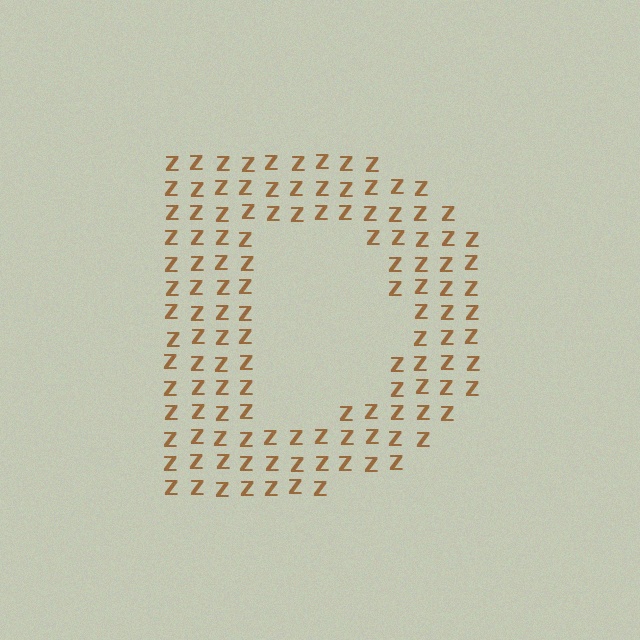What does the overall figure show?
The overall figure shows the letter D.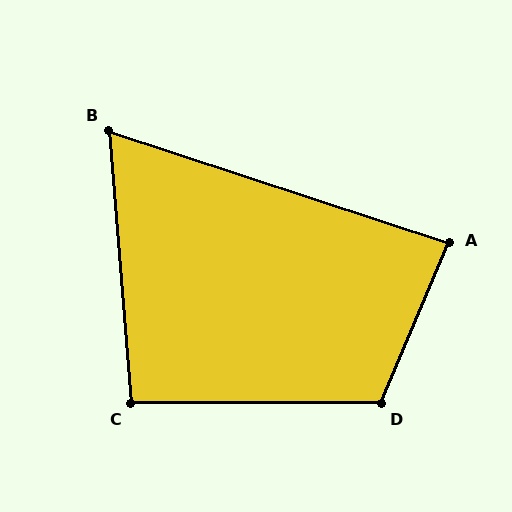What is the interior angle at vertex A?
Approximately 86 degrees (approximately right).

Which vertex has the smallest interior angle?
B, at approximately 67 degrees.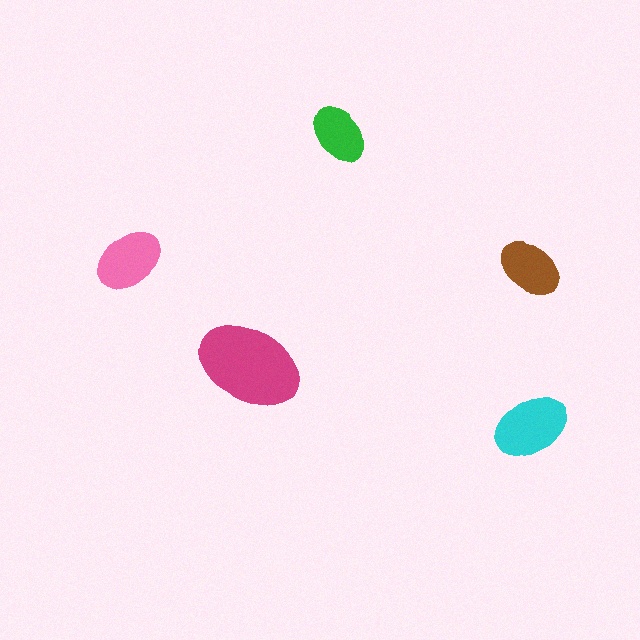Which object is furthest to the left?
The pink ellipse is leftmost.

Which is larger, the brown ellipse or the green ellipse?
The brown one.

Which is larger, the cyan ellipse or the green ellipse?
The cyan one.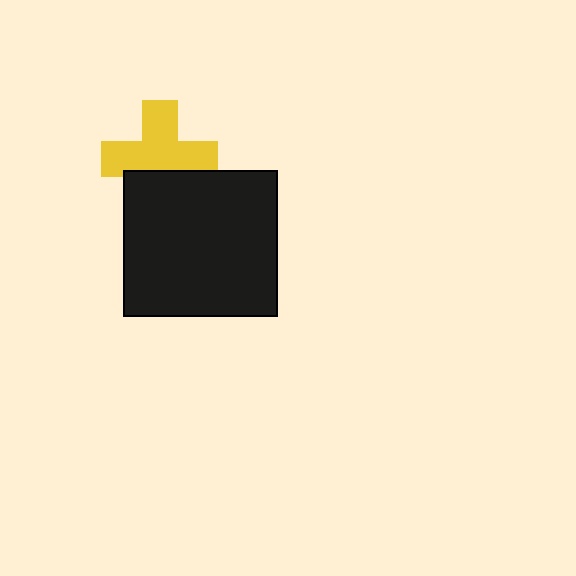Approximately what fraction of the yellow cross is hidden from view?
Roughly 31% of the yellow cross is hidden behind the black rectangle.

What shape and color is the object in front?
The object in front is a black rectangle.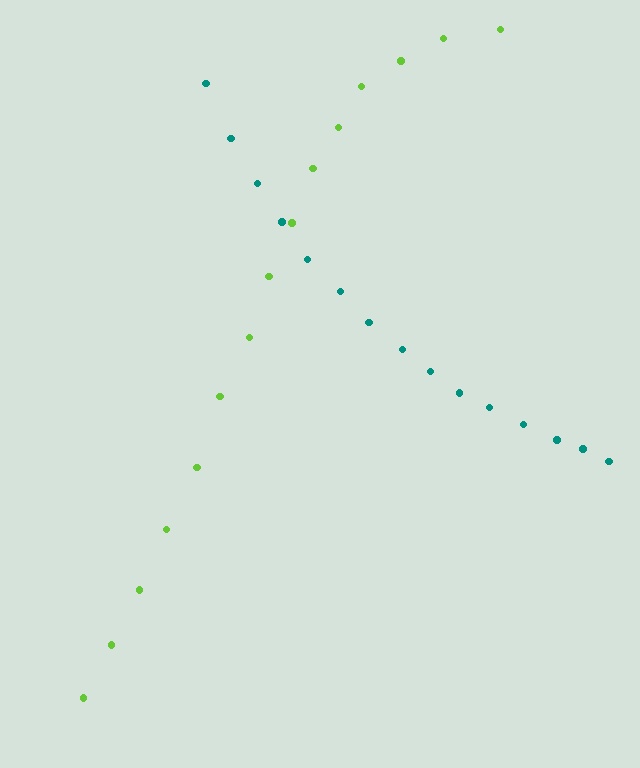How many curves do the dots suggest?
There are 2 distinct paths.